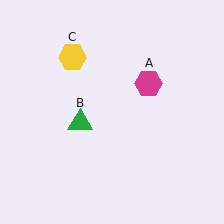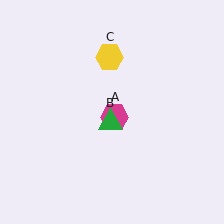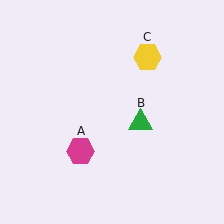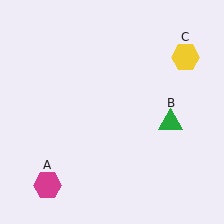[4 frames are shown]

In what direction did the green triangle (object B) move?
The green triangle (object B) moved right.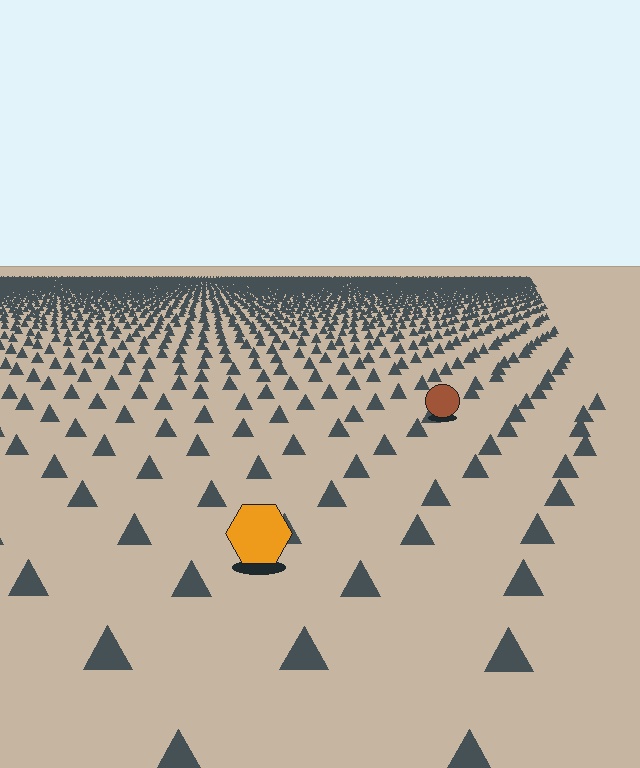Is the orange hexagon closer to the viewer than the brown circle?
Yes. The orange hexagon is closer — you can tell from the texture gradient: the ground texture is coarser near it.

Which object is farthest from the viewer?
The brown circle is farthest from the viewer. It appears smaller and the ground texture around it is denser.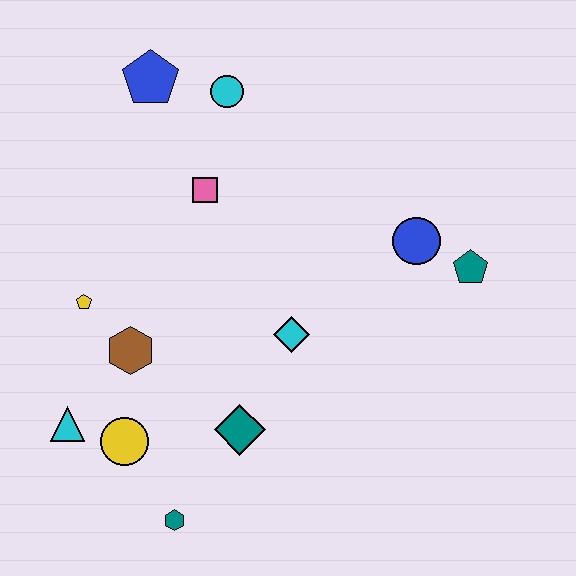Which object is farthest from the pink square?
The teal hexagon is farthest from the pink square.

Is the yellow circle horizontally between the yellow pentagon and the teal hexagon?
Yes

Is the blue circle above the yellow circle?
Yes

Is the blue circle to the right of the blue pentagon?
Yes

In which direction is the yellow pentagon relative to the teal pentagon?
The yellow pentagon is to the left of the teal pentagon.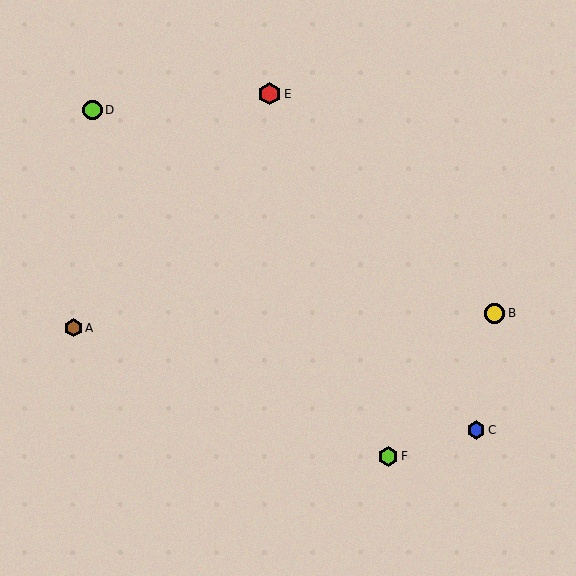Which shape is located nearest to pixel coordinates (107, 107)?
The lime circle (labeled D) at (93, 110) is nearest to that location.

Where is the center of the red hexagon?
The center of the red hexagon is at (269, 94).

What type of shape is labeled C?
Shape C is a blue hexagon.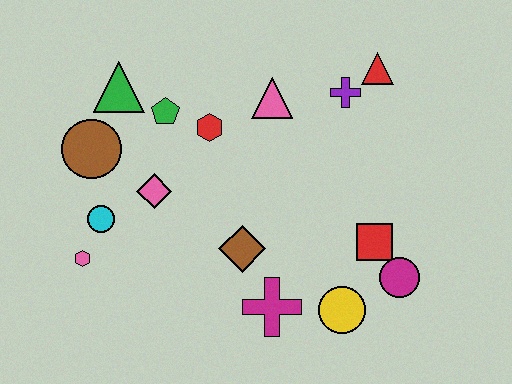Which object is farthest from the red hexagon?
The magenta circle is farthest from the red hexagon.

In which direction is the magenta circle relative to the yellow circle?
The magenta circle is to the right of the yellow circle.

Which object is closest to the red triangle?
The purple cross is closest to the red triangle.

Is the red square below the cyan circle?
Yes